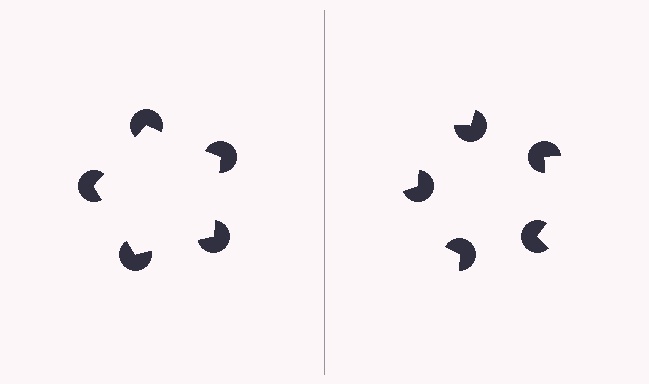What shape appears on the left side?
An illusory pentagon.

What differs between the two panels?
The pac-man discs are positioned identically on both sides; only the wedge orientations differ. On the left they align to a pentagon; on the right they are misaligned.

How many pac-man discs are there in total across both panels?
10 — 5 on each side.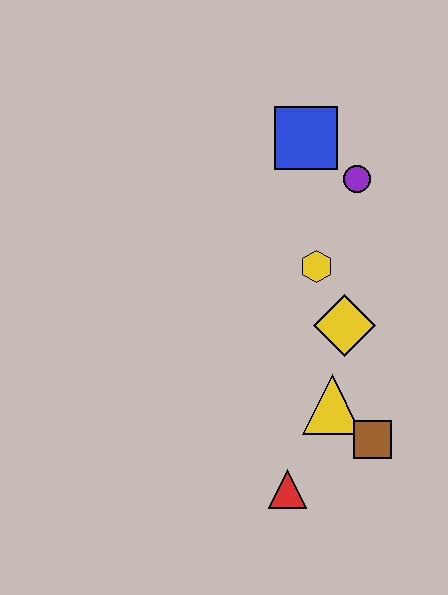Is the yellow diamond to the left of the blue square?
No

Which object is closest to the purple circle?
The blue square is closest to the purple circle.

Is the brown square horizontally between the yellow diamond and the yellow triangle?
No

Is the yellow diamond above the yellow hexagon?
No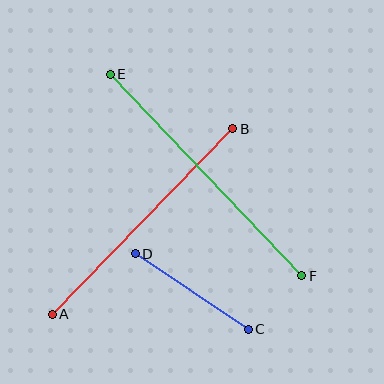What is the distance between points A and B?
The distance is approximately 259 pixels.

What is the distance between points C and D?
The distance is approximately 136 pixels.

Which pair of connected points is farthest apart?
Points E and F are farthest apart.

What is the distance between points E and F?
The distance is approximately 278 pixels.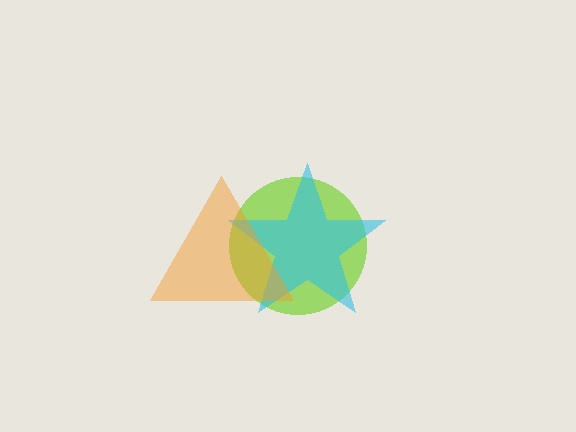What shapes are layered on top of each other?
The layered shapes are: a lime circle, a cyan star, an orange triangle.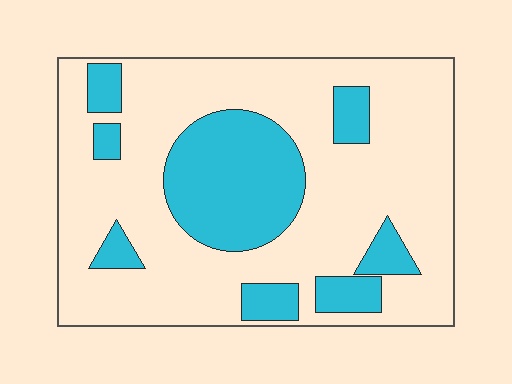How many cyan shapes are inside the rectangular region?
8.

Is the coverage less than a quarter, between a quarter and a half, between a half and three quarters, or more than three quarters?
Between a quarter and a half.